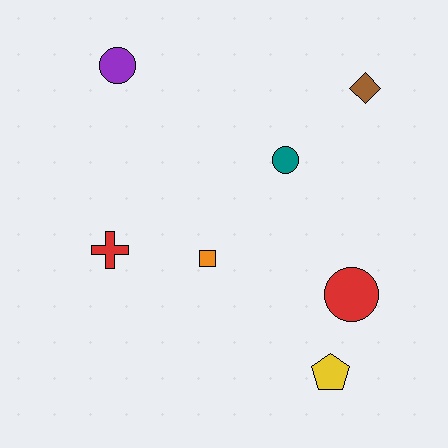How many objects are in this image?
There are 7 objects.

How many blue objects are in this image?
There are no blue objects.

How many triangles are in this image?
There are no triangles.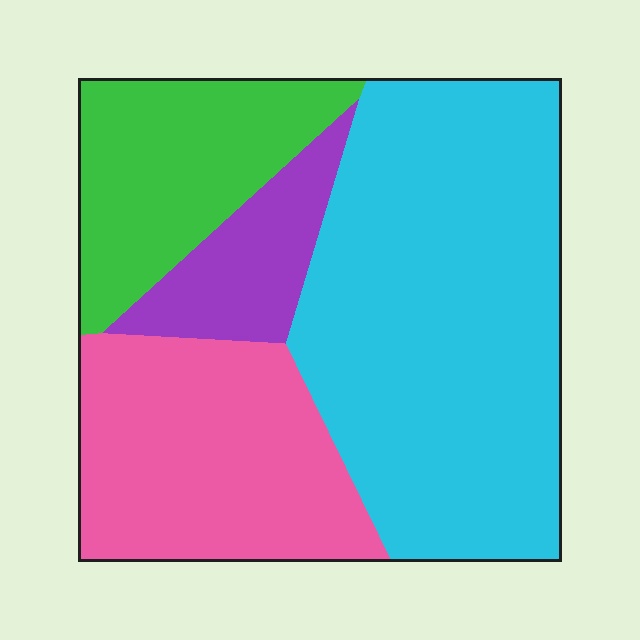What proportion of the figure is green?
Green takes up about one sixth (1/6) of the figure.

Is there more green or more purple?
Green.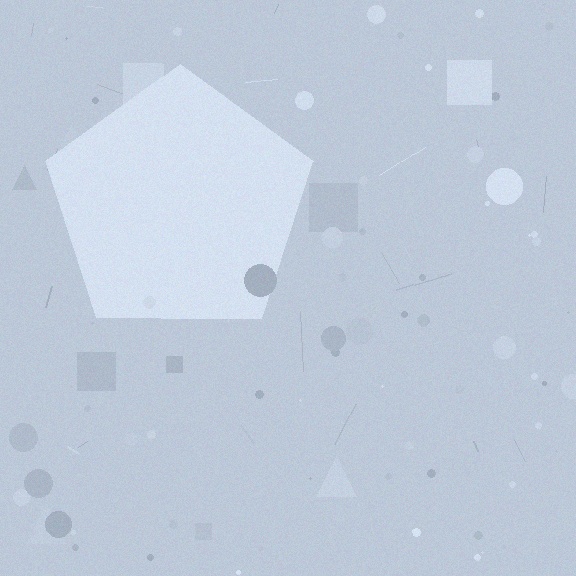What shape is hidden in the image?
A pentagon is hidden in the image.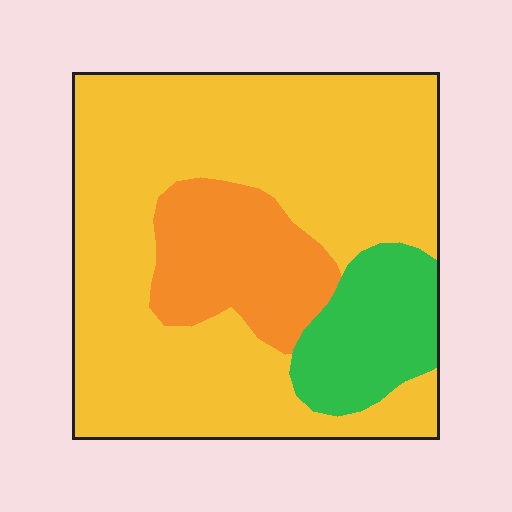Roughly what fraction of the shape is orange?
Orange covers 17% of the shape.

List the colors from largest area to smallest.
From largest to smallest: yellow, orange, green.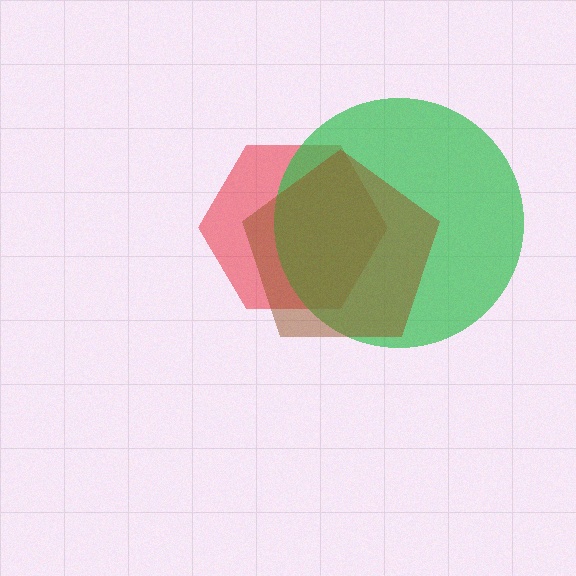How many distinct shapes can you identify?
There are 3 distinct shapes: a red hexagon, a green circle, a brown pentagon.